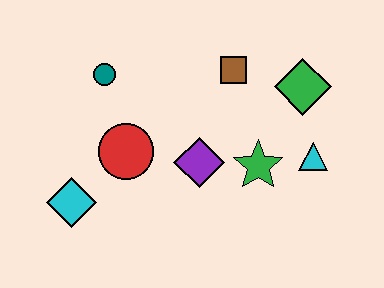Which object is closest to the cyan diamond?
The red circle is closest to the cyan diamond.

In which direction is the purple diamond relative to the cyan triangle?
The purple diamond is to the left of the cyan triangle.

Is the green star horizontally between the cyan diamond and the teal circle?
No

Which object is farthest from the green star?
The cyan diamond is farthest from the green star.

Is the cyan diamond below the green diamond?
Yes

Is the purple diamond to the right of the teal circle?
Yes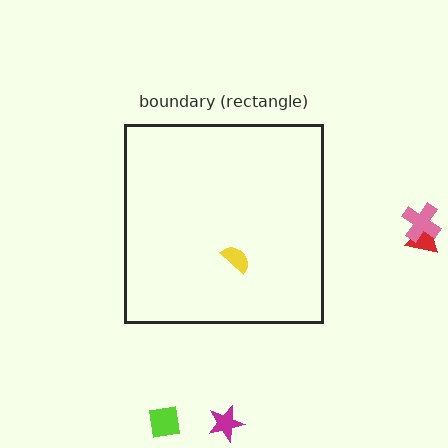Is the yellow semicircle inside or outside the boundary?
Inside.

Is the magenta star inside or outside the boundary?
Outside.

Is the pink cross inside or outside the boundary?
Outside.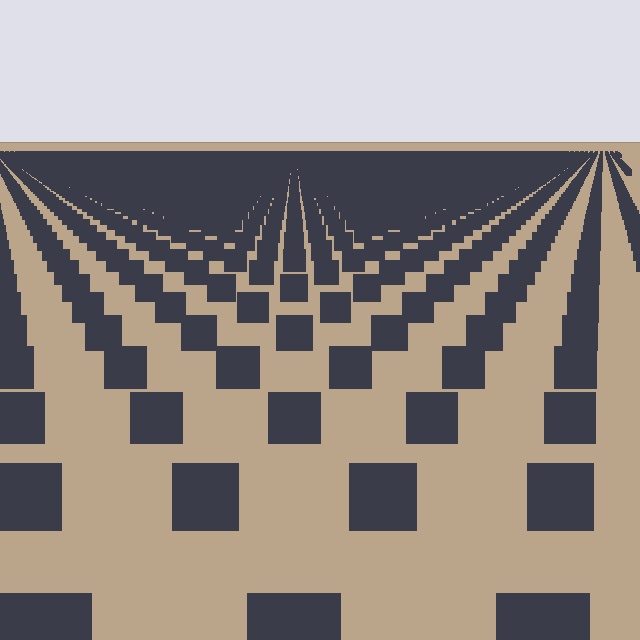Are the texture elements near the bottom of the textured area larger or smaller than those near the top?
Larger. Near the bottom, elements are closer to the viewer and appear at a bigger on-screen size.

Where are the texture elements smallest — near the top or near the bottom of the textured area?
Near the top.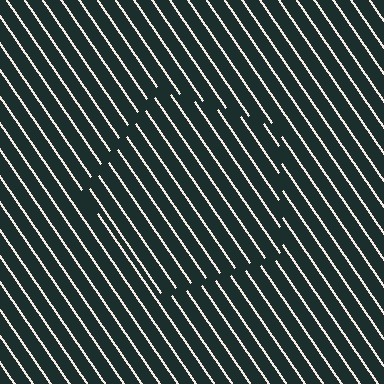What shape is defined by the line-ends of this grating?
An illusory pentagon. The interior of the shape contains the same grating, shifted by half a period — the contour is defined by the phase discontinuity where line-ends from the inner and outer gratings abut.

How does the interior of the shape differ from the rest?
The interior of the shape contains the same grating, shifted by half a period — the contour is defined by the phase discontinuity where line-ends from the inner and outer gratings abut.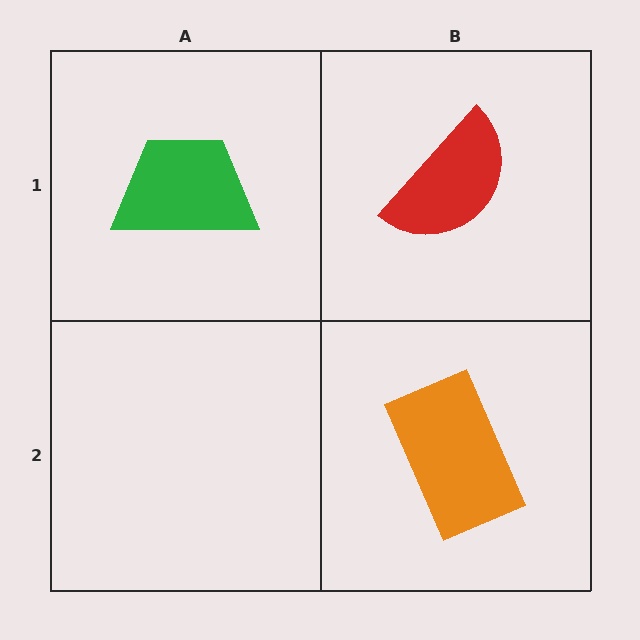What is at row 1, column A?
A green trapezoid.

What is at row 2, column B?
An orange rectangle.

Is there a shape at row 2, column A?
No, that cell is empty.